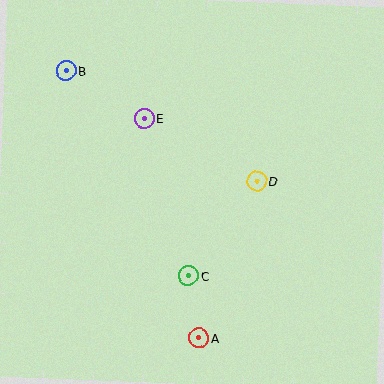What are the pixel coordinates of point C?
Point C is at (188, 276).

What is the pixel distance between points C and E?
The distance between C and E is 163 pixels.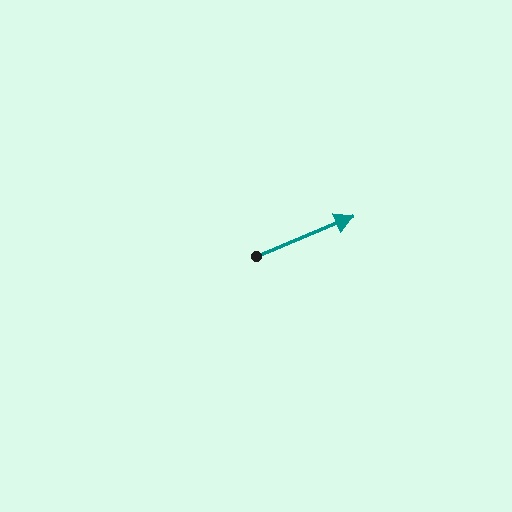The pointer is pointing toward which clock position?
Roughly 2 o'clock.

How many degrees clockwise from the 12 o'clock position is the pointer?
Approximately 68 degrees.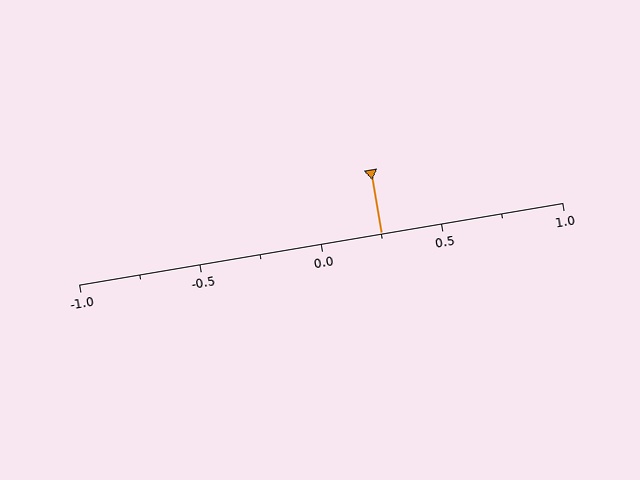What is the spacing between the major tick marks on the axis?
The major ticks are spaced 0.5 apart.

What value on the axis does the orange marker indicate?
The marker indicates approximately 0.25.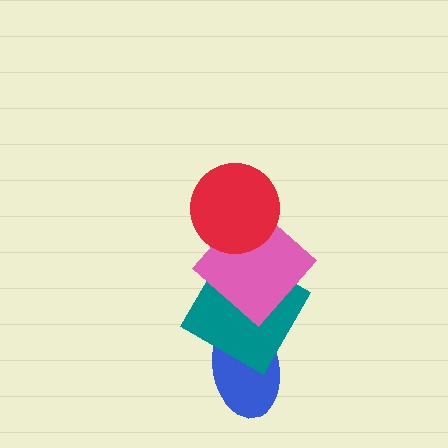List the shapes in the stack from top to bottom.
From top to bottom: the red circle, the pink diamond, the teal diamond, the blue ellipse.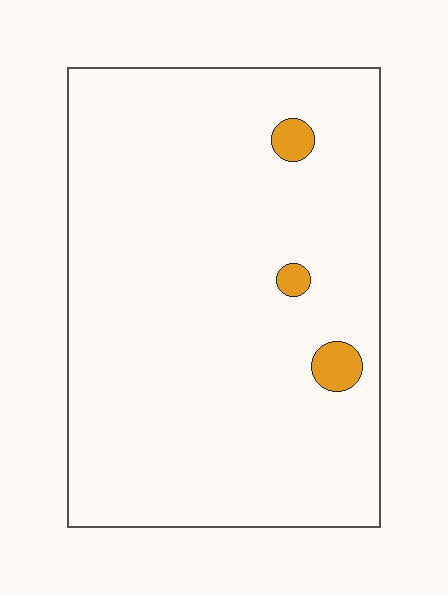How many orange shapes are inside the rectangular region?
3.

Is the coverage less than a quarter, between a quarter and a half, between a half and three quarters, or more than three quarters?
Less than a quarter.